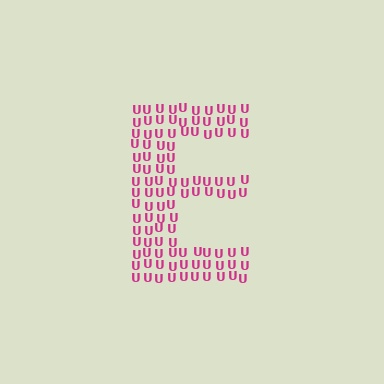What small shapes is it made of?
It is made of small letter U's.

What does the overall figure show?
The overall figure shows the letter E.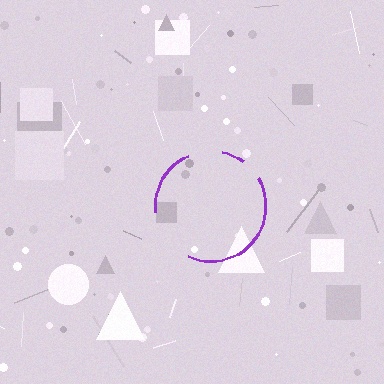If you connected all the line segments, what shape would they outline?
They would outline a circle.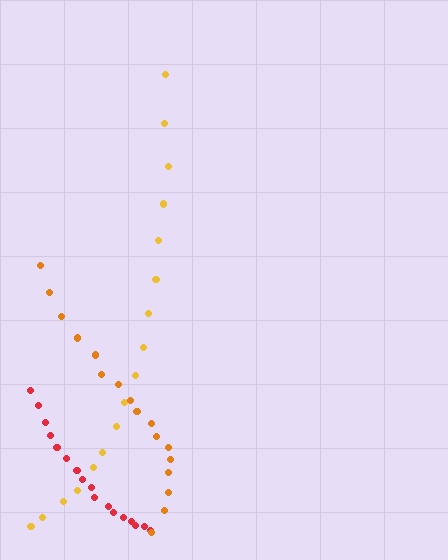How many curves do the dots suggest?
There are 3 distinct paths.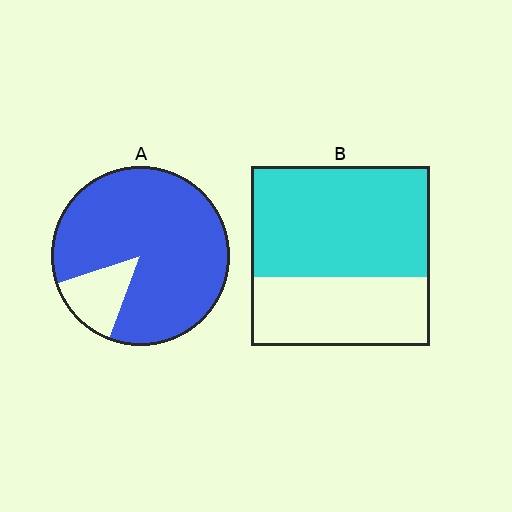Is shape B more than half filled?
Yes.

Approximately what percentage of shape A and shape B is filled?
A is approximately 85% and B is approximately 60%.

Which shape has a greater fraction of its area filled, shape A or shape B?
Shape A.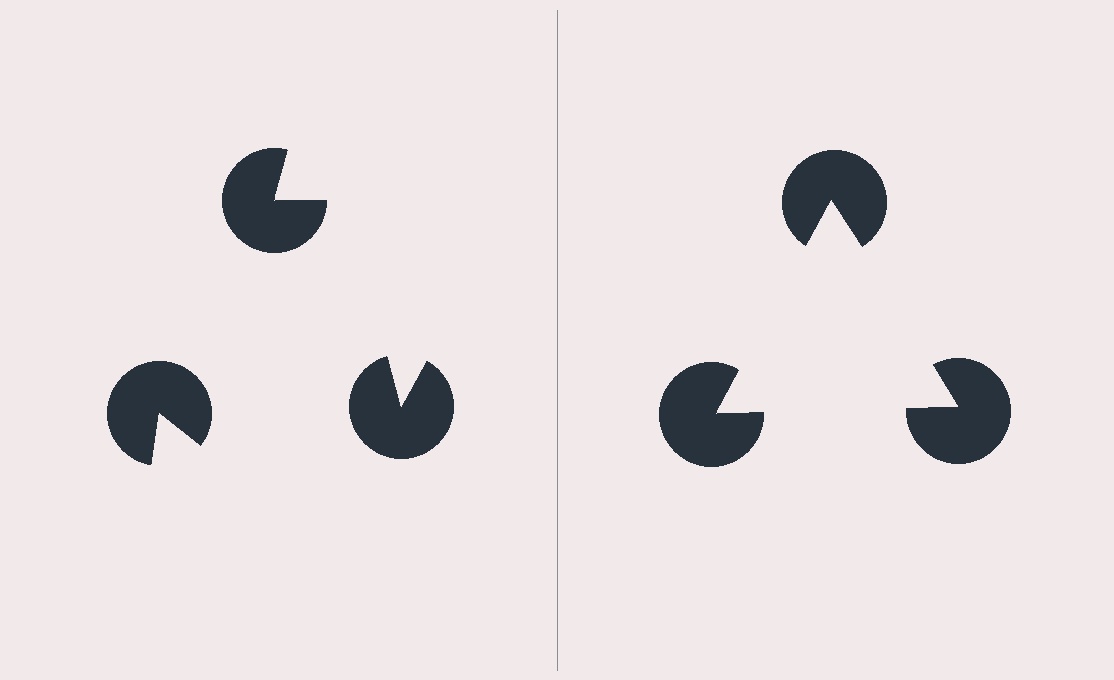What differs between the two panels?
The pac-man discs are positioned identically on both sides; only the wedge orientations differ. On the right they align to a triangle; on the left they are misaligned.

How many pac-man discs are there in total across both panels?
6 — 3 on each side.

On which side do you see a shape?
An illusory triangle appears on the right side. On the left side the wedge cuts are rotated, so no coherent shape forms.